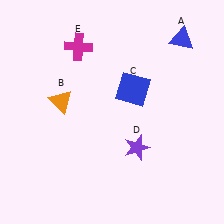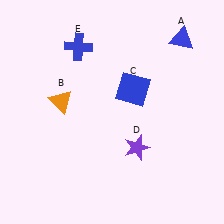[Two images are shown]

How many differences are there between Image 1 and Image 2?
There is 1 difference between the two images.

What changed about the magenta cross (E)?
In Image 1, E is magenta. In Image 2, it changed to blue.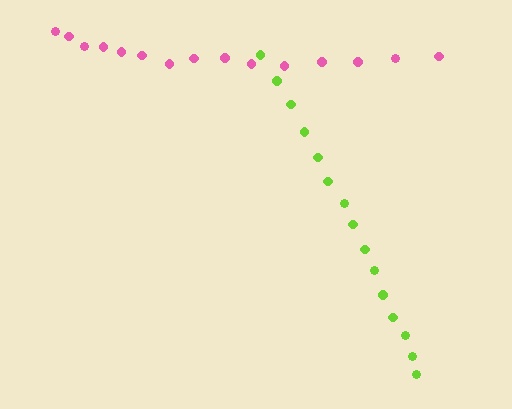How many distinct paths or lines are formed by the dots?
There are 2 distinct paths.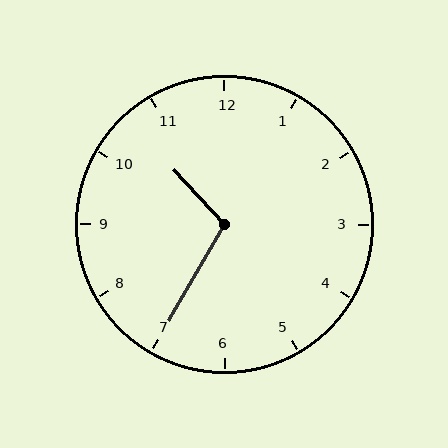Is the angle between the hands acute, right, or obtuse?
It is obtuse.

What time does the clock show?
10:35.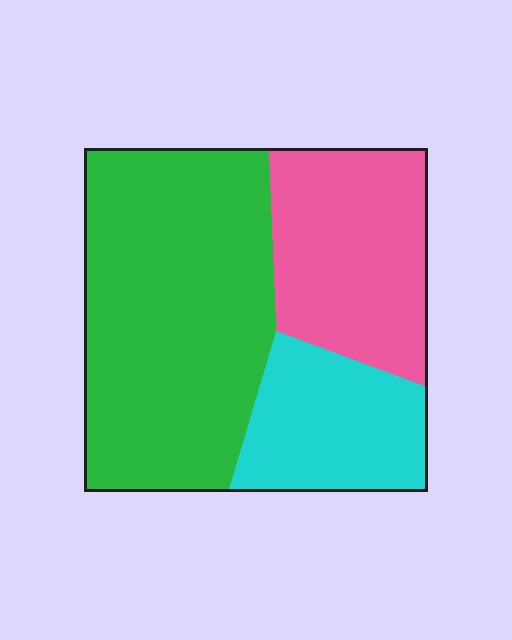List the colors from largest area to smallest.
From largest to smallest: green, pink, cyan.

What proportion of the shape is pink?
Pink covers about 30% of the shape.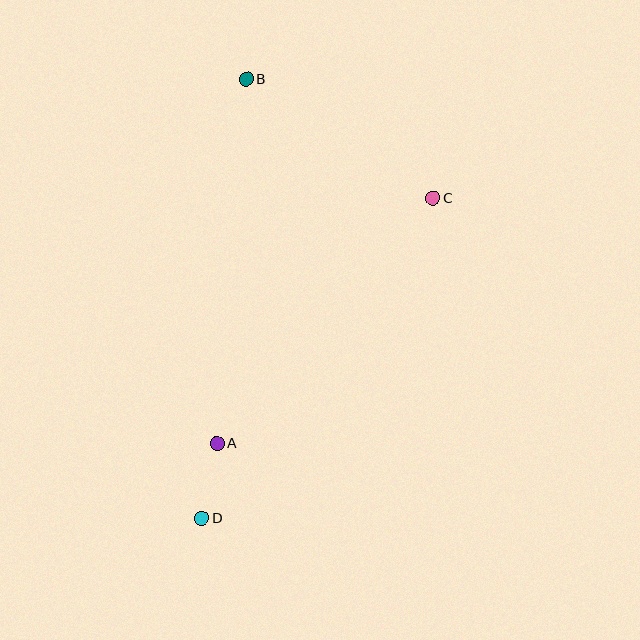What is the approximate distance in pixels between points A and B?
The distance between A and B is approximately 365 pixels.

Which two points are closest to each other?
Points A and D are closest to each other.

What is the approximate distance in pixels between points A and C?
The distance between A and C is approximately 327 pixels.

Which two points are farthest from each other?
Points B and D are farthest from each other.